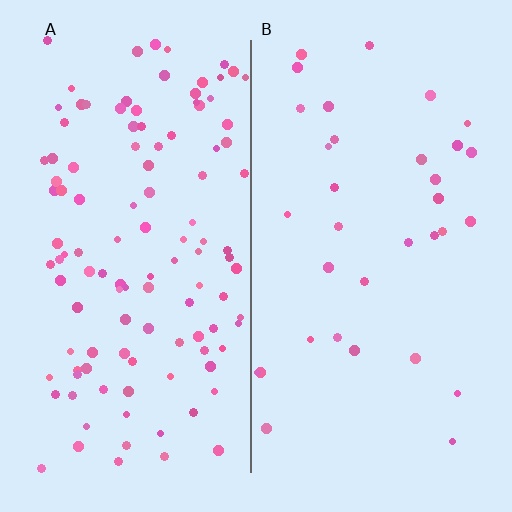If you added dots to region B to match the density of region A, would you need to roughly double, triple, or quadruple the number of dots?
Approximately triple.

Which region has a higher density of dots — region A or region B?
A (the left).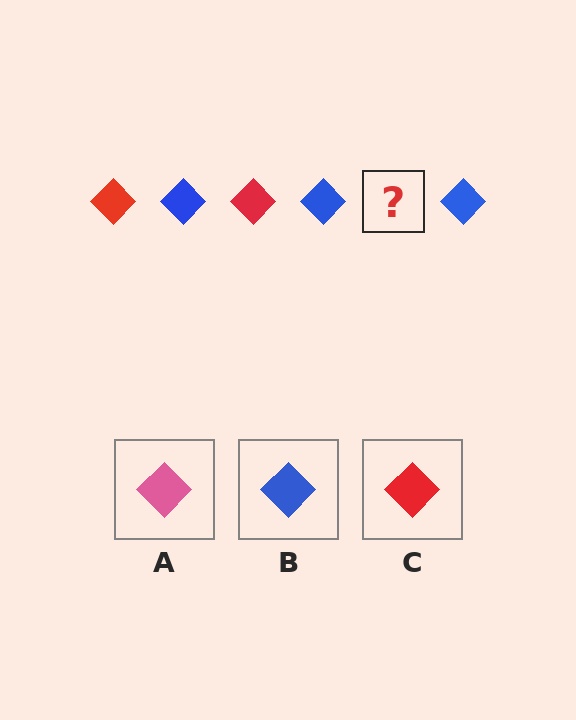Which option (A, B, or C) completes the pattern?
C.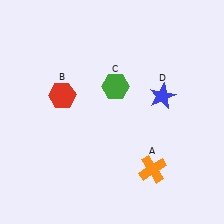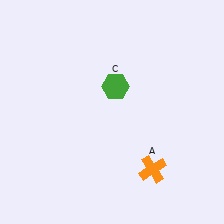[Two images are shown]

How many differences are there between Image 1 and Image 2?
There are 2 differences between the two images.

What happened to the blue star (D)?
The blue star (D) was removed in Image 2. It was in the top-right area of Image 1.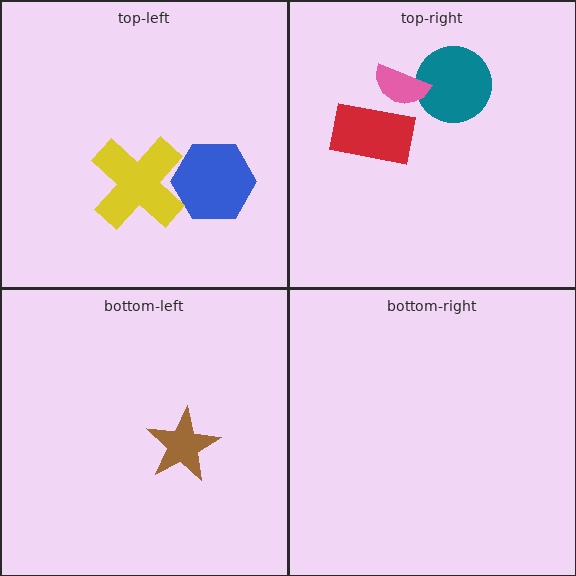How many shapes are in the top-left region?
2.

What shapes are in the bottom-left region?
The brown star.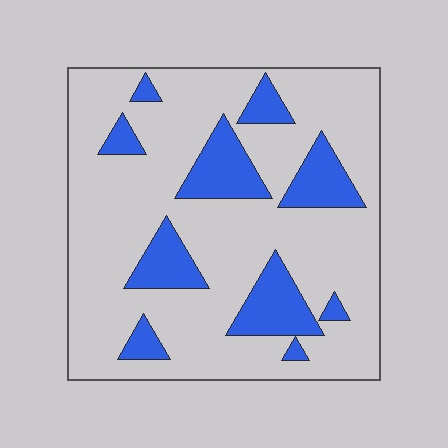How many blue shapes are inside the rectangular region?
10.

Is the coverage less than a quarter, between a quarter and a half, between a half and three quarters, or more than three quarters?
Less than a quarter.